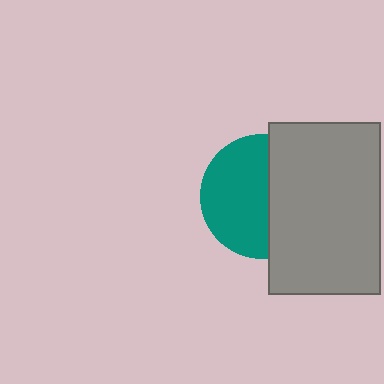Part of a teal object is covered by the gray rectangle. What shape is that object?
It is a circle.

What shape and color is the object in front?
The object in front is a gray rectangle.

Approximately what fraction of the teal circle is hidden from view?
Roughly 45% of the teal circle is hidden behind the gray rectangle.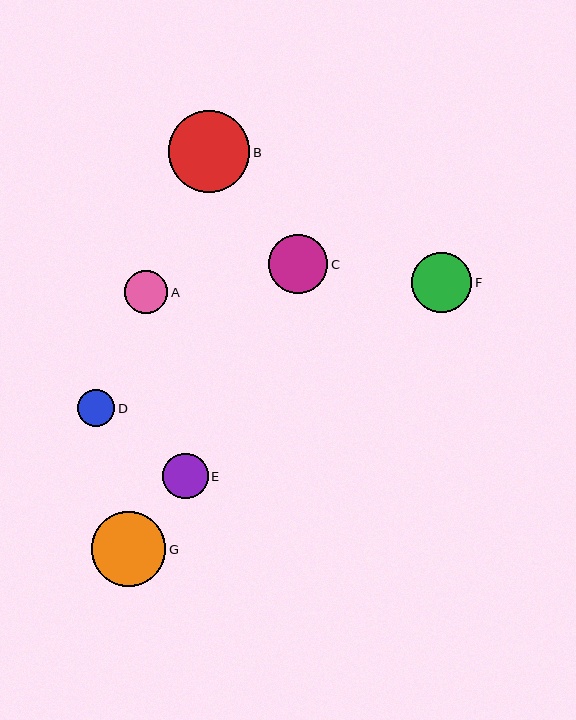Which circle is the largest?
Circle B is the largest with a size of approximately 82 pixels.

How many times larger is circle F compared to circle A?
Circle F is approximately 1.4 times the size of circle A.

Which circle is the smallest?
Circle D is the smallest with a size of approximately 37 pixels.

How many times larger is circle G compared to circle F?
Circle G is approximately 1.2 times the size of circle F.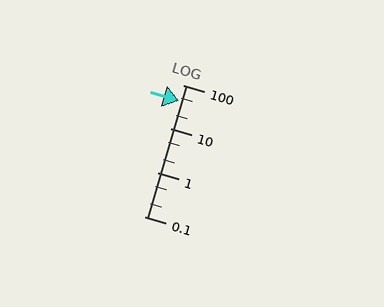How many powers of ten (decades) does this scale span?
The scale spans 3 decades, from 0.1 to 100.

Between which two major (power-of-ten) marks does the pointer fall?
The pointer is between 10 and 100.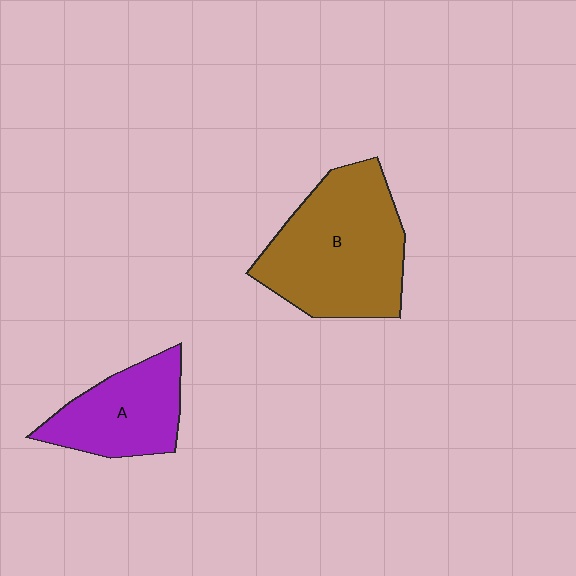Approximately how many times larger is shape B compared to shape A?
Approximately 1.7 times.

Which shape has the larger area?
Shape B (brown).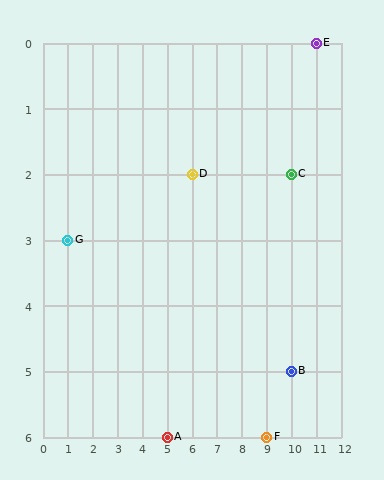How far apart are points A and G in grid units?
Points A and G are 4 columns and 3 rows apart (about 5.0 grid units diagonally).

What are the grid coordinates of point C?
Point C is at grid coordinates (10, 2).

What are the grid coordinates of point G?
Point G is at grid coordinates (1, 3).